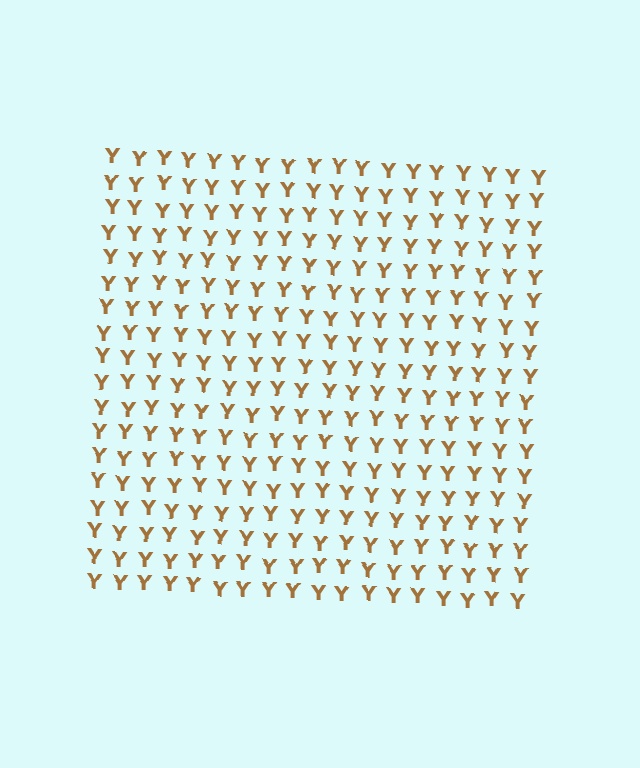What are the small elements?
The small elements are letter Y's.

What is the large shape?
The large shape is a square.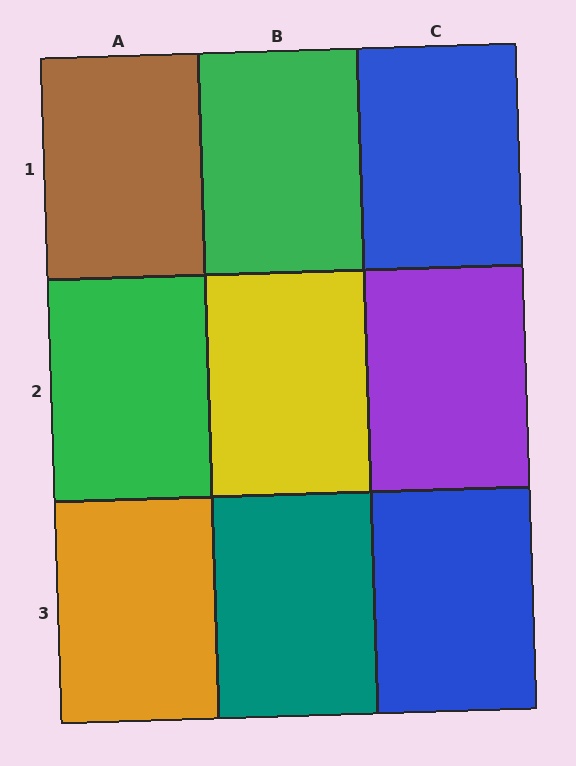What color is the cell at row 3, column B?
Teal.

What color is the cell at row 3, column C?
Blue.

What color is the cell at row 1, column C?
Blue.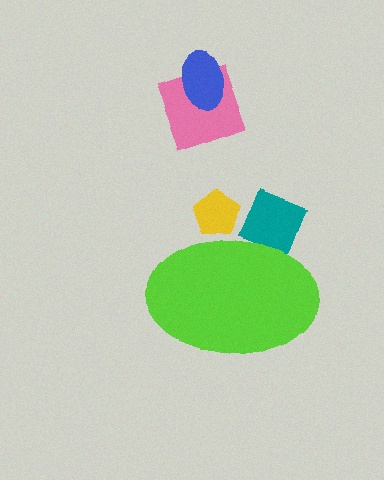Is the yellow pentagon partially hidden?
Yes, the yellow pentagon is partially hidden behind the lime ellipse.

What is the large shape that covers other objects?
A lime ellipse.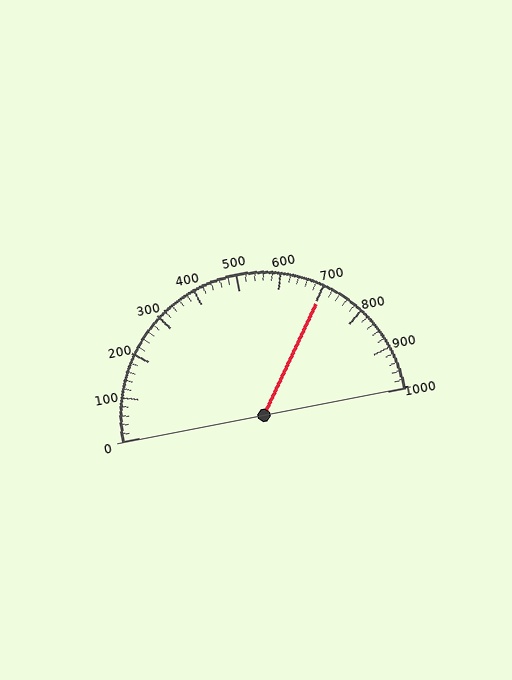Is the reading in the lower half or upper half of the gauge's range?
The reading is in the upper half of the range (0 to 1000).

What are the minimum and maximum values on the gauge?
The gauge ranges from 0 to 1000.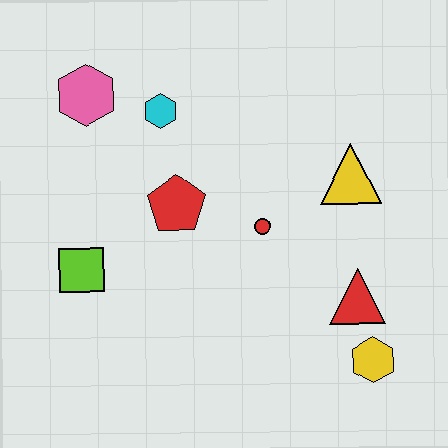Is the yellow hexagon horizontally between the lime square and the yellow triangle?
No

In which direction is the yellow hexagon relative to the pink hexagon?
The yellow hexagon is to the right of the pink hexagon.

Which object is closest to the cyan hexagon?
The pink hexagon is closest to the cyan hexagon.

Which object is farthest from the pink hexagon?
The yellow hexagon is farthest from the pink hexagon.